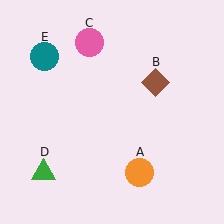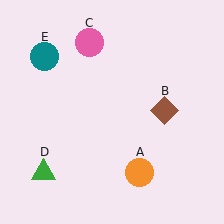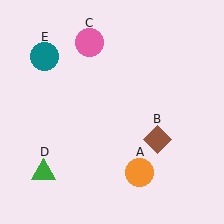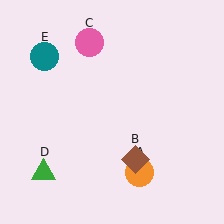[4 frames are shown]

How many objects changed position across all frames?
1 object changed position: brown diamond (object B).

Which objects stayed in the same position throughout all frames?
Orange circle (object A) and pink circle (object C) and green triangle (object D) and teal circle (object E) remained stationary.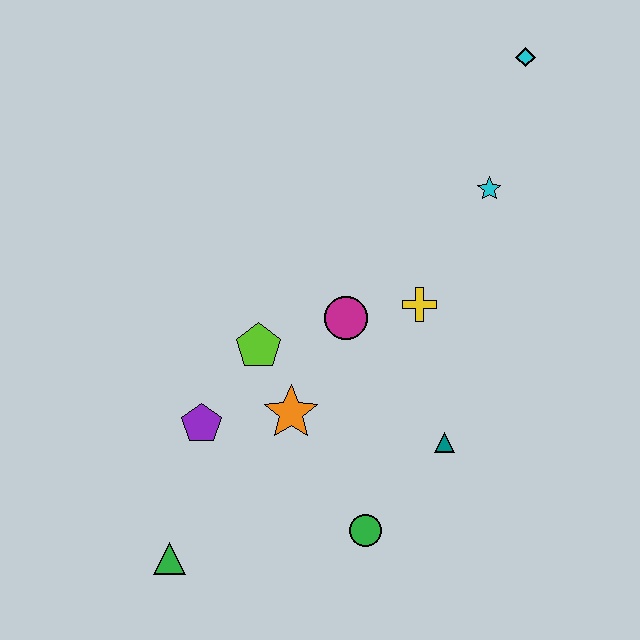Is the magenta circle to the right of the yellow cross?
No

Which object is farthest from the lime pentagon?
The cyan diamond is farthest from the lime pentagon.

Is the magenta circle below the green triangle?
No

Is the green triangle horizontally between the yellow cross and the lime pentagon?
No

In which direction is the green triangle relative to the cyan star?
The green triangle is below the cyan star.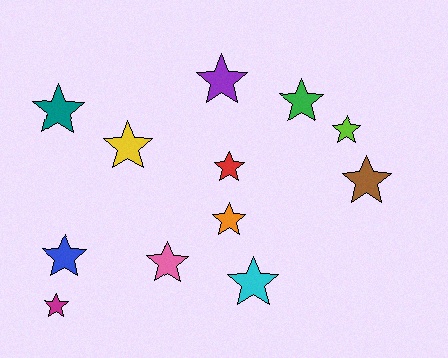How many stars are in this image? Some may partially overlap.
There are 12 stars.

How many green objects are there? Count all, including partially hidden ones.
There is 1 green object.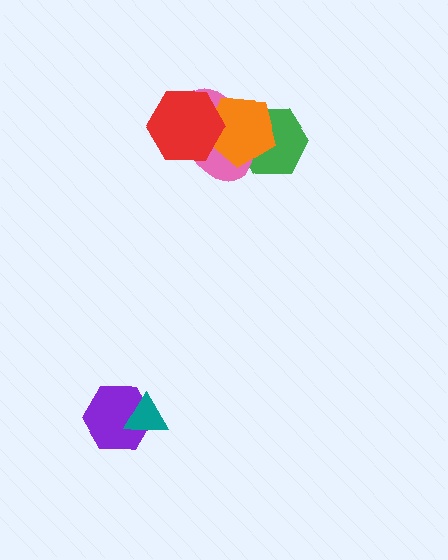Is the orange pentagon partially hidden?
Yes, it is partially covered by another shape.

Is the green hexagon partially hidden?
Yes, it is partially covered by another shape.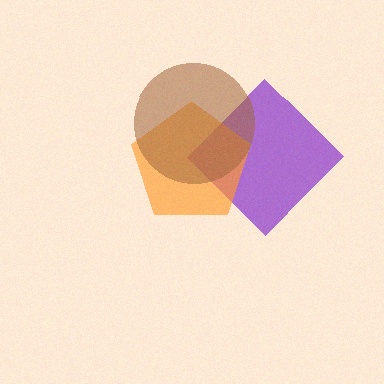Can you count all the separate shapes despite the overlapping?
Yes, there are 3 separate shapes.